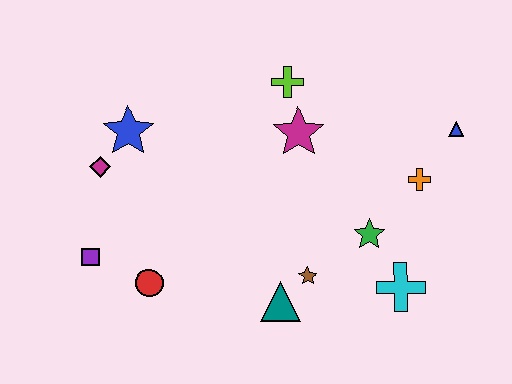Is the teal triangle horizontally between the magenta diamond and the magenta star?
Yes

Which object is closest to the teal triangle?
The brown star is closest to the teal triangle.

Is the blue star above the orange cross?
Yes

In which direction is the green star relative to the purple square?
The green star is to the right of the purple square.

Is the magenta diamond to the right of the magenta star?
No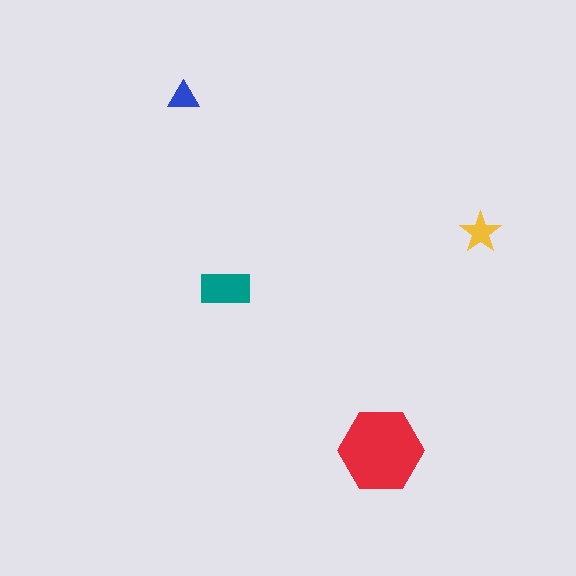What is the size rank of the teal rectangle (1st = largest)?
2nd.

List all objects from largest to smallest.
The red hexagon, the teal rectangle, the yellow star, the blue triangle.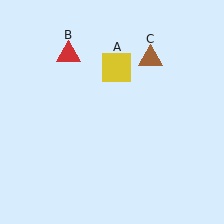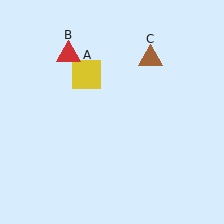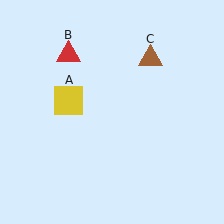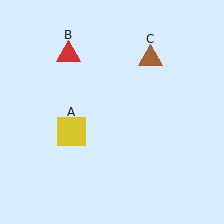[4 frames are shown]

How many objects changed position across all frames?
1 object changed position: yellow square (object A).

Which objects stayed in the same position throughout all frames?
Red triangle (object B) and brown triangle (object C) remained stationary.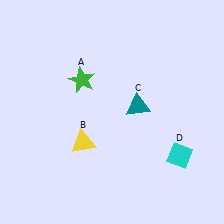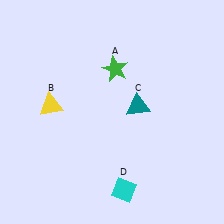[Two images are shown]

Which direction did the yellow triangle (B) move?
The yellow triangle (B) moved up.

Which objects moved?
The objects that moved are: the green star (A), the yellow triangle (B), the cyan diamond (D).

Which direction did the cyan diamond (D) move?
The cyan diamond (D) moved left.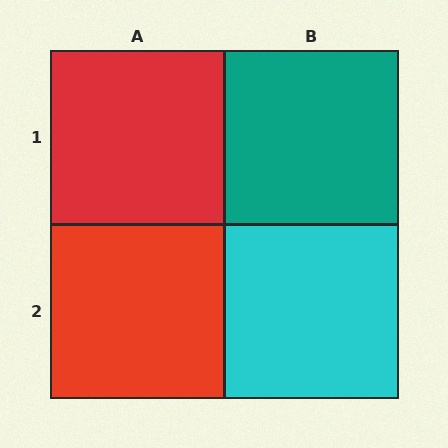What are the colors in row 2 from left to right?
Red, cyan.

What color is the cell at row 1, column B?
Teal.